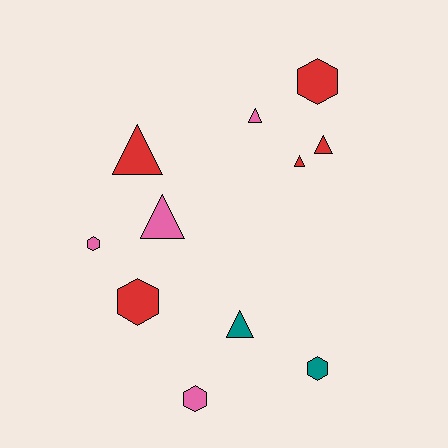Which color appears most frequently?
Red, with 5 objects.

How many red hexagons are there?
There are 2 red hexagons.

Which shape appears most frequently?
Triangle, with 6 objects.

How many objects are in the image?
There are 11 objects.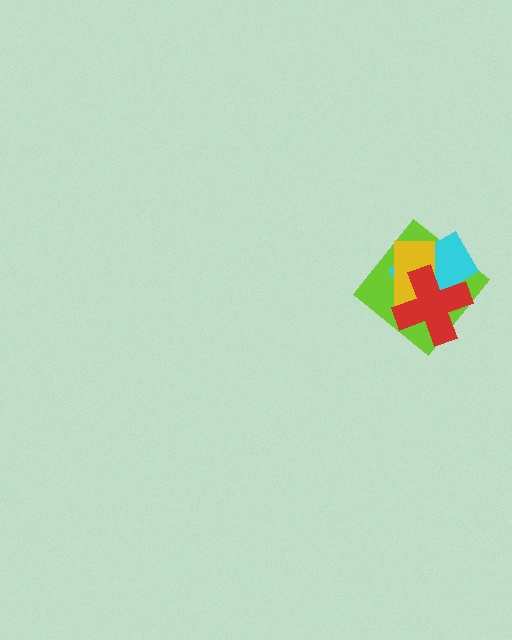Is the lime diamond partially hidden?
Yes, it is partially covered by another shape.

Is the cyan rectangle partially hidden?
Yes, it is partially covered by another shape.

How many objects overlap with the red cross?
3 objects overlap with the red cross.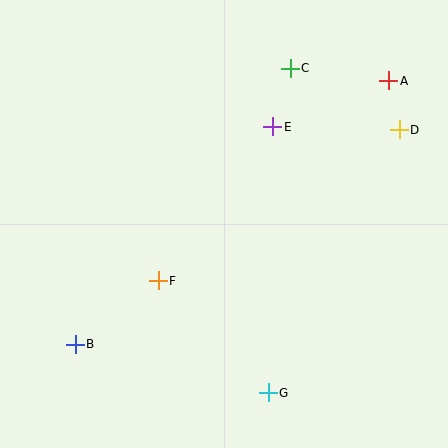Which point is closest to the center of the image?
Point F at (158, 281) is closest to the center.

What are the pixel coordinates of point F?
Point F is at (158, 281).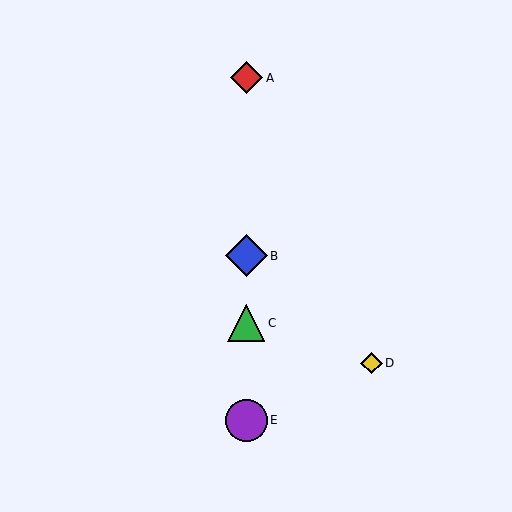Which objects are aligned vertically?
Objects A, B, C, E are aligned vertically.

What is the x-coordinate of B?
Object B is at x≈246.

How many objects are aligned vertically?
4 objects (A, B, C, E) are aligned vertically.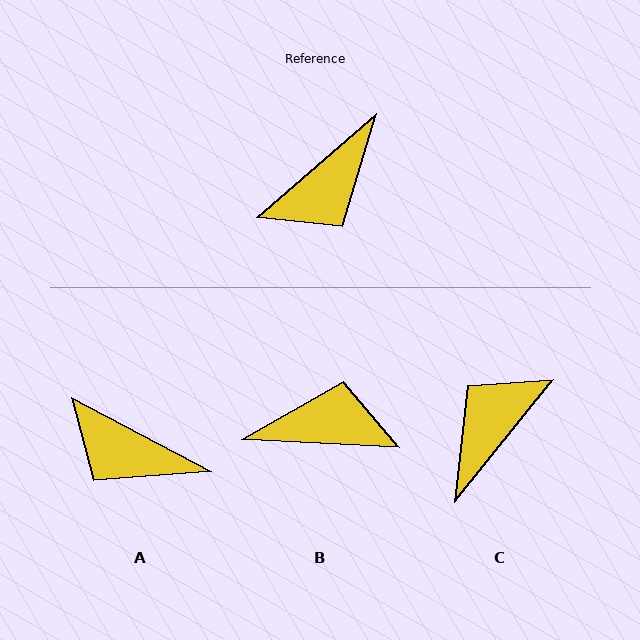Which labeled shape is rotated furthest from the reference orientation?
C, about 170 degrees away.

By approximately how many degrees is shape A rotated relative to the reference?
Approximately 69 degrees clockwise.